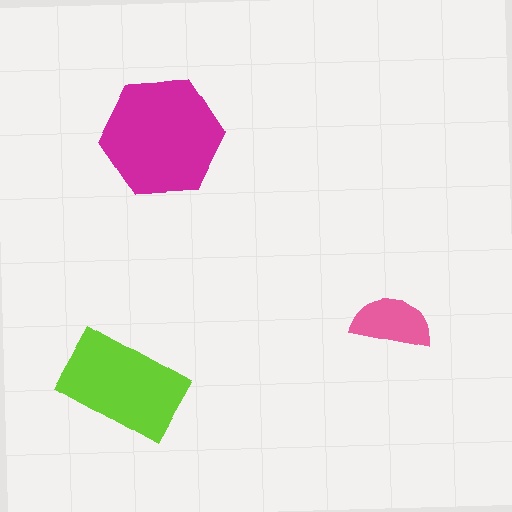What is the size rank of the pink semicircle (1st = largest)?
3rd.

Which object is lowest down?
The lime rectangle is bottommost.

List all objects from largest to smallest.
The magenta hexagon, the lime rectangle, the pink semicircle.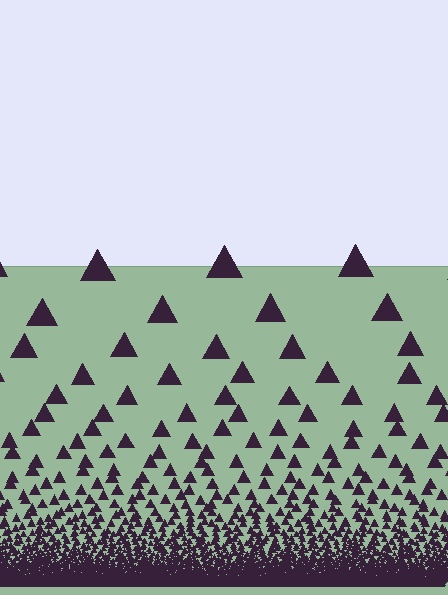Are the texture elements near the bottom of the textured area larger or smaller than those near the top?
Smaller. The gradient is inverted — elements near the bottom are smaller and denser.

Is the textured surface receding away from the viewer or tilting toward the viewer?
The surface appears to tilt toward the viewer. Texture elements get larger and sparser toward the top.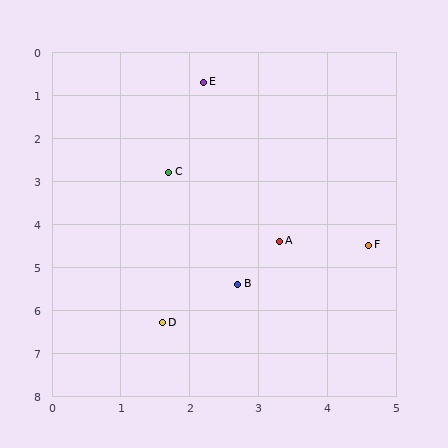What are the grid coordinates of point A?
Point A is at approximately (3.3, 4.4).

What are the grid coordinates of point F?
Point F is at approximately (4.6, 4.5).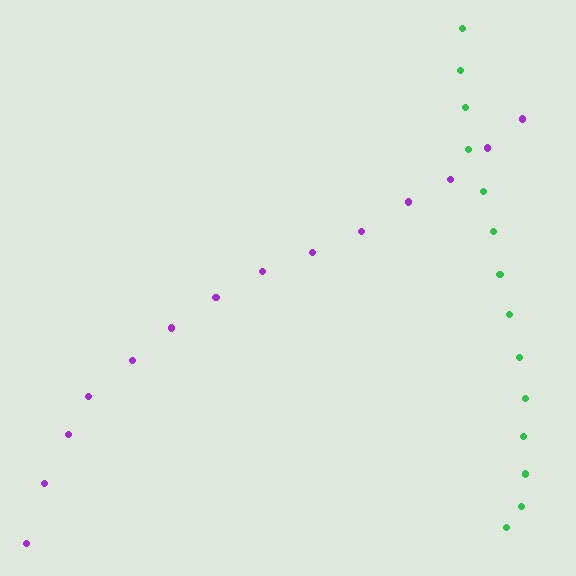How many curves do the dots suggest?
There are 2 distinct paths.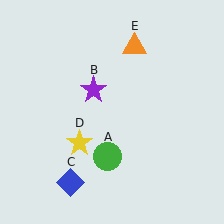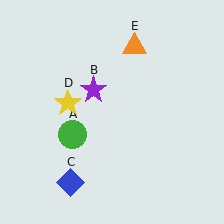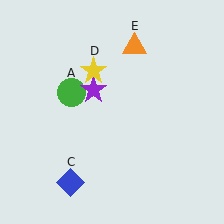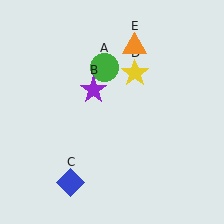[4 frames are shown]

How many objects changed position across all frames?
2 objects changed position: green circle (object A), yellow star (object D).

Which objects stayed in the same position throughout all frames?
Purple star (object B) and blue diamond (object C) and orange triangle (object E) remained stationary.